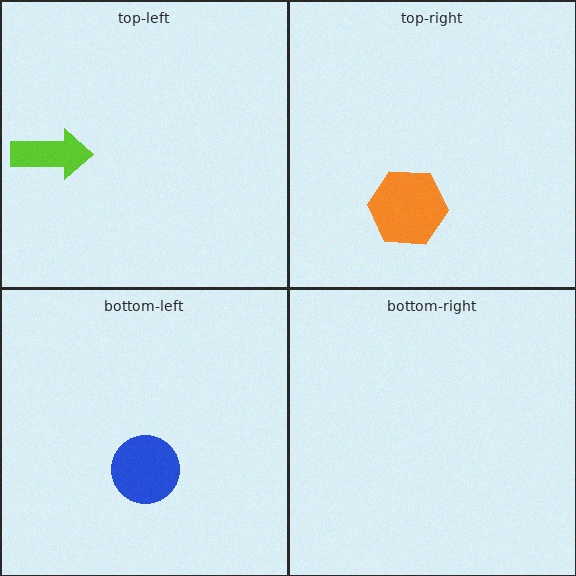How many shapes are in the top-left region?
1.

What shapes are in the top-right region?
The orange hexagon.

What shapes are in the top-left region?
The lime arrow.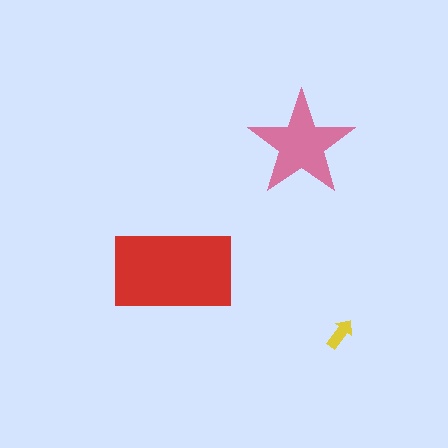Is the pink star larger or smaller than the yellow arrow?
Larger.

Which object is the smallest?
The yellow arrow.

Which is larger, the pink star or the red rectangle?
The red rectangle.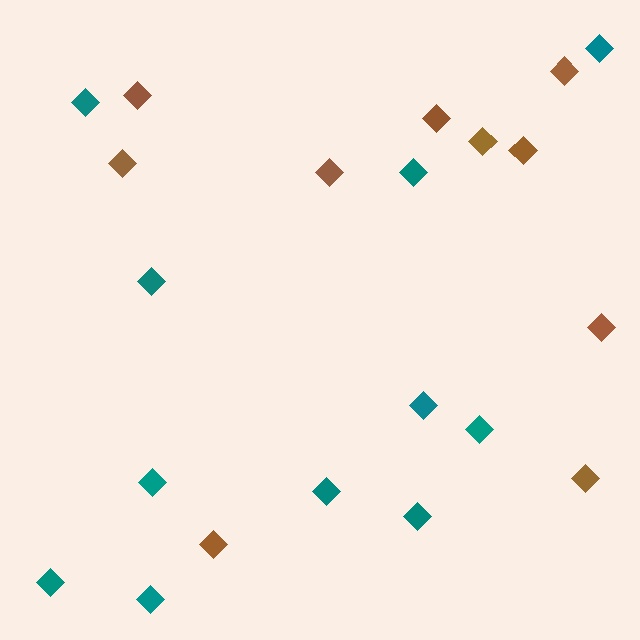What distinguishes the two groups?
There are 2 groups: one group of brown diamonds (10) and one group of teal diamonds (11).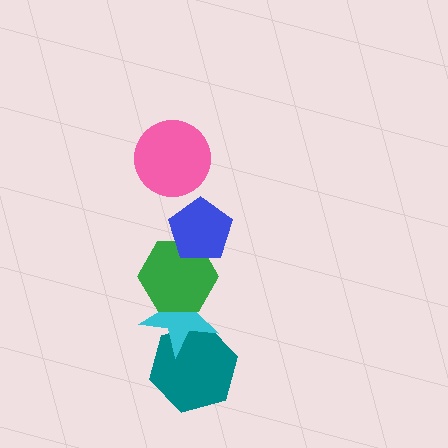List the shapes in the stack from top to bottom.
From top to bottom: the pink circle, the blue pentagon, the green hexagon, the cyan star, the teal hexagon.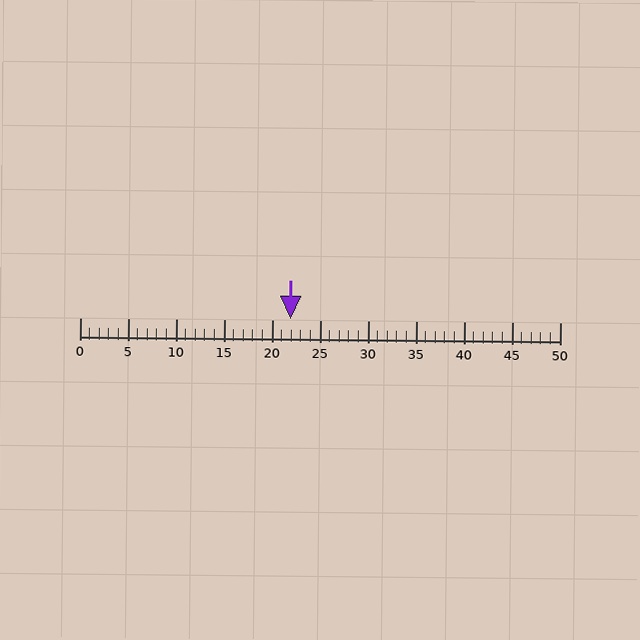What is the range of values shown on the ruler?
The ruler shows values from 0 to 50.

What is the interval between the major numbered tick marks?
The major tick marks are spaced 5 units apart.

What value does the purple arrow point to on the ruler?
The purple arrow points to approximately 22.